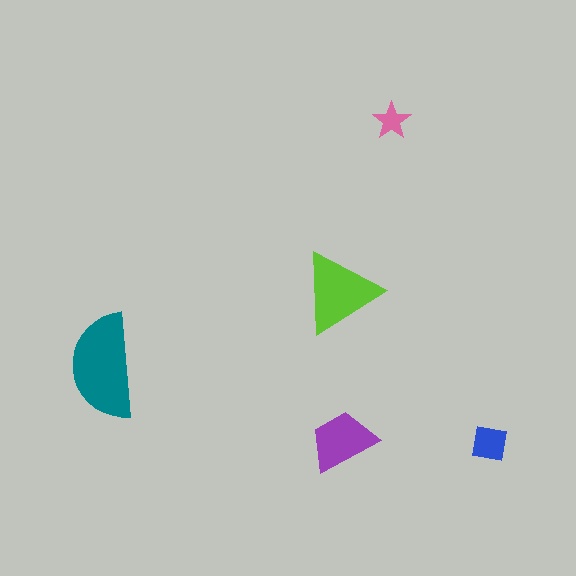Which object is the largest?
The teal semicircle.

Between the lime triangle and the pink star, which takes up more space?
The lime triangle.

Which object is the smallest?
The pink star.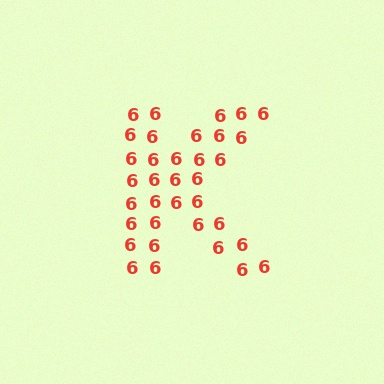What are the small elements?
The small elements are digit 6's.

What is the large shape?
The large shape is the letter K.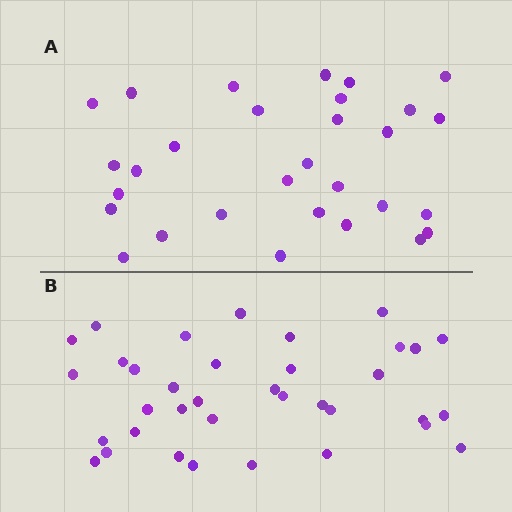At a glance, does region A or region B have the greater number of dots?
Region B (the bottom region) has more dots.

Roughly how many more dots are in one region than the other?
Region B has about 6 more dots than region A.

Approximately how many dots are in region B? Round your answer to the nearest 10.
About 40 dots. (The exact count is 36, which rounds to 40.)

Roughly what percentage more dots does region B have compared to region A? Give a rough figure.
About 20% more.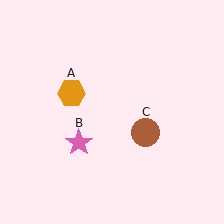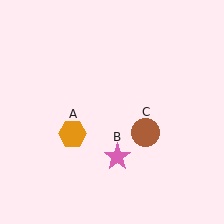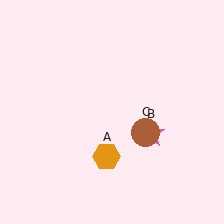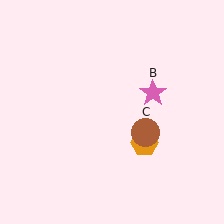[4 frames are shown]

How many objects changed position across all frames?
2 objects changed position: orange hexagon (object A), pink star (object B).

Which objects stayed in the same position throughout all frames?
Brown circle (object C) remained stationary.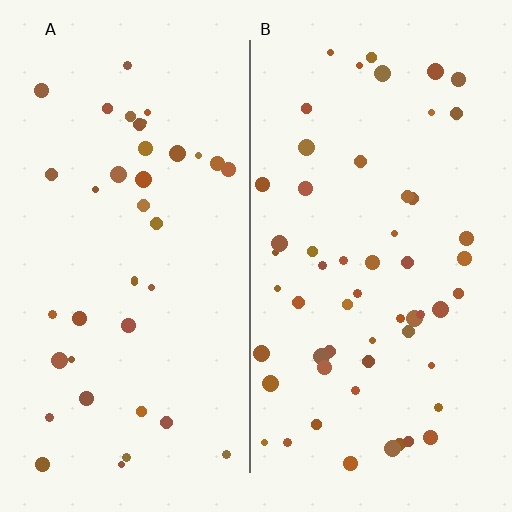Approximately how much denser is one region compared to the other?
Approximately 1.5× — region B over region A.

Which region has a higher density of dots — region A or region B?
B (the right).